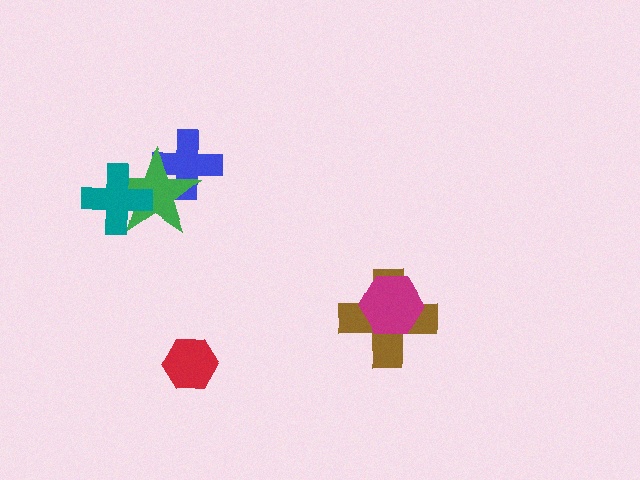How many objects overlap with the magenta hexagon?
1 object overlaps with the magenta hexagon.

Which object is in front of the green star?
The teal cross is in front of the green star.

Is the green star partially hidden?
Yes, it is partially covered by another shape.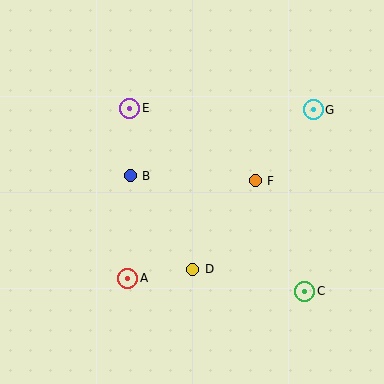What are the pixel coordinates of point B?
Point B is at (130, 176).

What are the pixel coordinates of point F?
Point F is at (255, 181).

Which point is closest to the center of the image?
Point B at (130, 176) is closest to the center.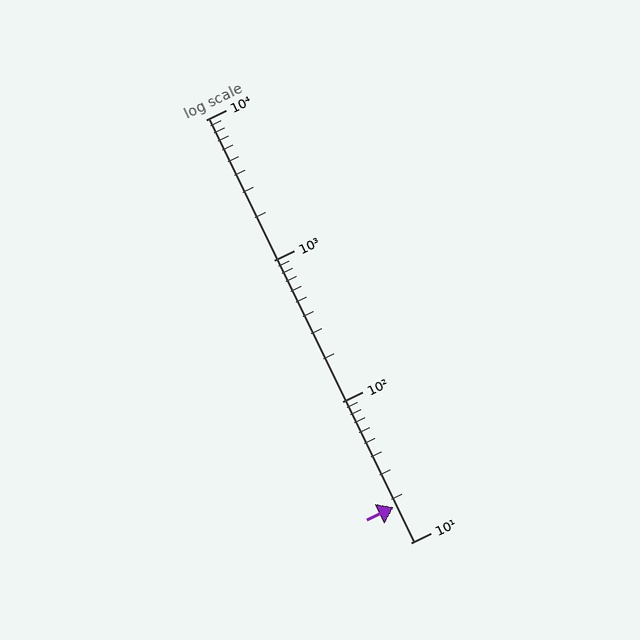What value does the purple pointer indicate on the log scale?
The pointer indicates approximately 18.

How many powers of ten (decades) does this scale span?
The scale spans 3 decades, from 10 to 10000.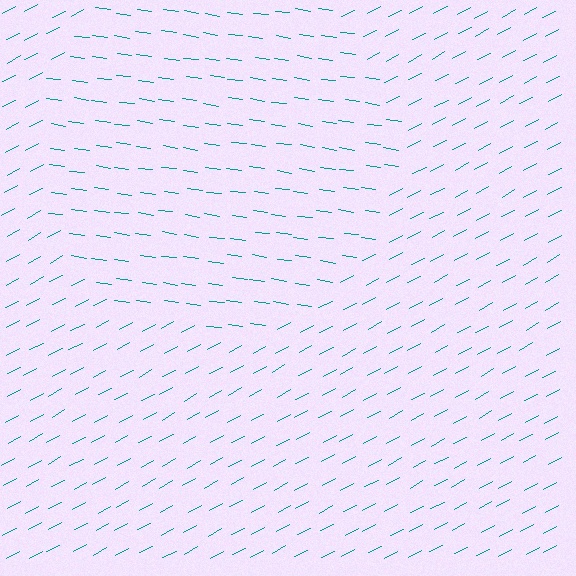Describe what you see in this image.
The image is filled with small teal line segments. A circle region in the image has lines oriented differently from the surrounding lines, creating a visible texture boundary.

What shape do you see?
I see a circle.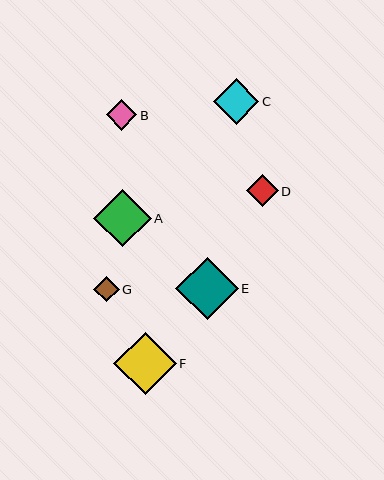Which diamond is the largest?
Diamond F is the largest with a size of approximately 62 pixels.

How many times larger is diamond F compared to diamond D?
Diamond F is approximately 2.0 times the size of diamond D.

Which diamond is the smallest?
Diamond G is the smallest with a size of approximately 25 pixels.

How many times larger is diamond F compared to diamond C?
Diamond F is approximately 1.4 times the size of diamond C.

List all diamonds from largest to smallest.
From largest to smallest: F, E, A, C, D, B, G.